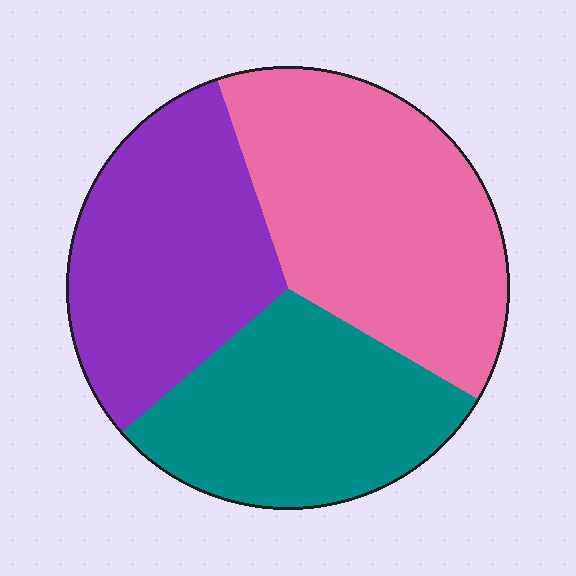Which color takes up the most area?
Pink, at roughly 40%.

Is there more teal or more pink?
Pink.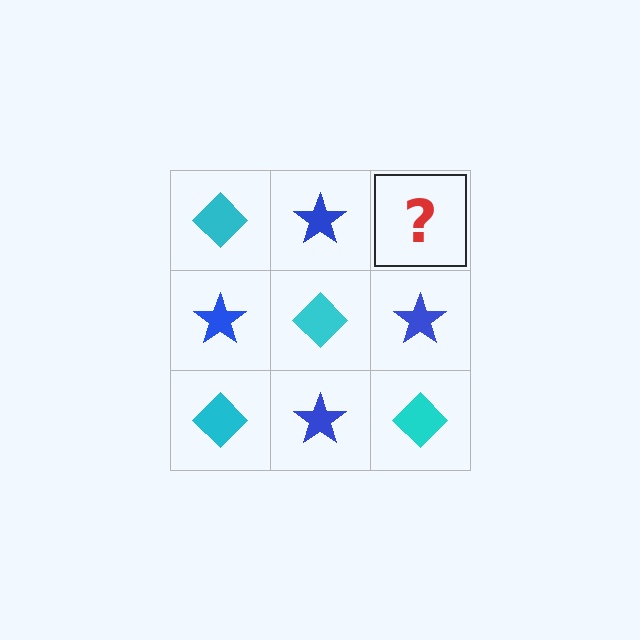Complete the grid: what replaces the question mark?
The question mark should be replaced with a cyan diamond.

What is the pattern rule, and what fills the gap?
The rule is that it alternates cyan diamond and blue star in a checkerboard pattern. The gap should be filled with a cyan diamond.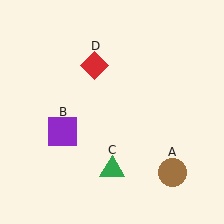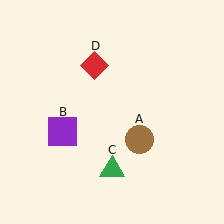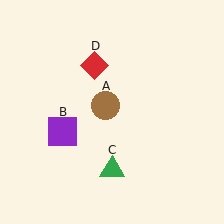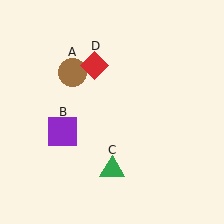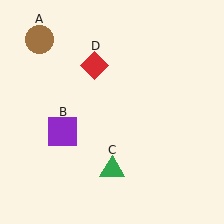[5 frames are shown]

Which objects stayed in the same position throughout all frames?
Purple square (object B) and green triangle (object C) and red diamond (object D) remained stationary.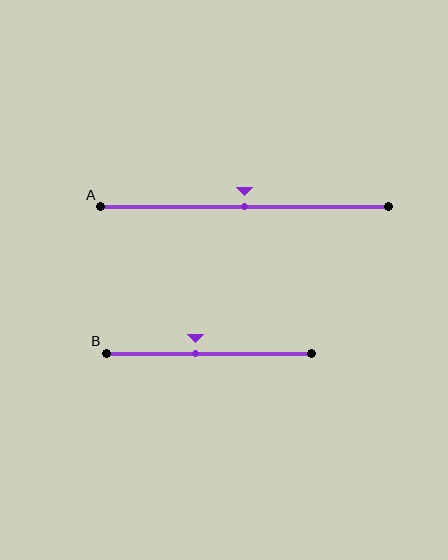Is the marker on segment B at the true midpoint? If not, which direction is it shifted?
No, the marker on segment B is shifted to the left by about 6% of the segment length.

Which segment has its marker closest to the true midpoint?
Segment A has its marker closest to the true midpoint.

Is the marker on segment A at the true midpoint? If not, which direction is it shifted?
Yes, the marker on segment A is at the true midpoint.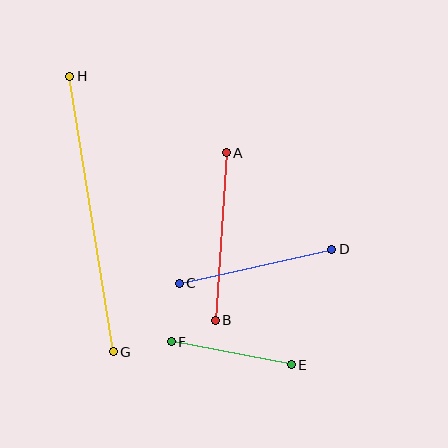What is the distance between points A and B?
The distance is approximately 168 pixels.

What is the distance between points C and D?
The distance is approximately 156 pixels.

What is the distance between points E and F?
The distance is approximately 122 pixels.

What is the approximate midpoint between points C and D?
The midpoint is at approximately (256, 266) pixels.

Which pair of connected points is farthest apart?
Points G and H are farthest apart.